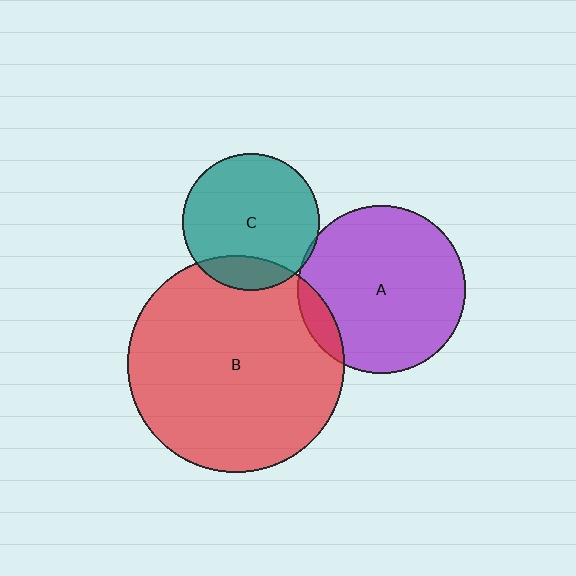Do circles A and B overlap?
Yes.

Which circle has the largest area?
Circle B (red).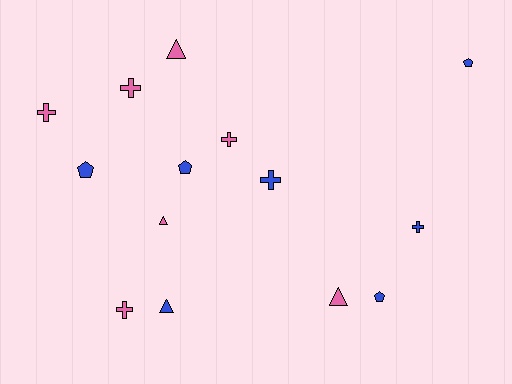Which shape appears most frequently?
Cross, with 6 objects.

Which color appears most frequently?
Blue, with 7 objects.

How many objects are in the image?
There are 14 objects.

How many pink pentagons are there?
There are no pink pentagons.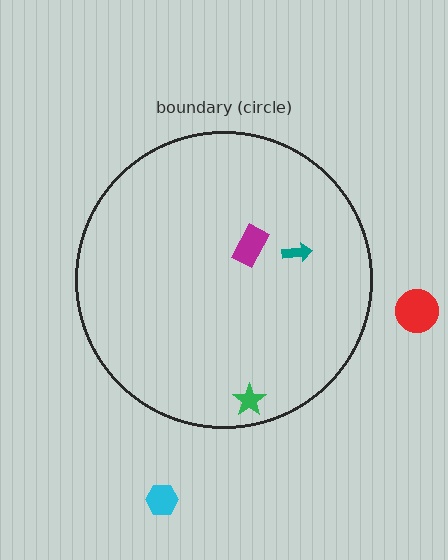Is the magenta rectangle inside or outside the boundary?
Inside.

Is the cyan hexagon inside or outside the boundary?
Outside.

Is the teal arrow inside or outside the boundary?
Inside.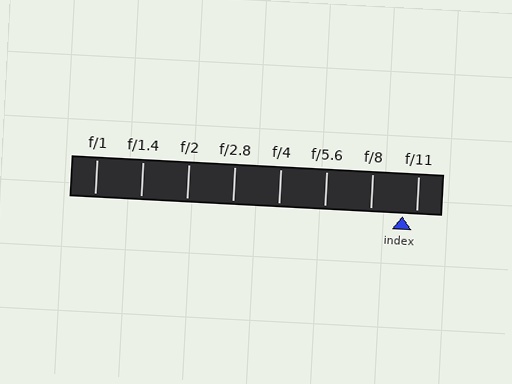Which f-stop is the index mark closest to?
The index mark is closest to f/11.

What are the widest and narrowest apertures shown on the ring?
The widest aperture shown is f/1 and the narrowest is f/11.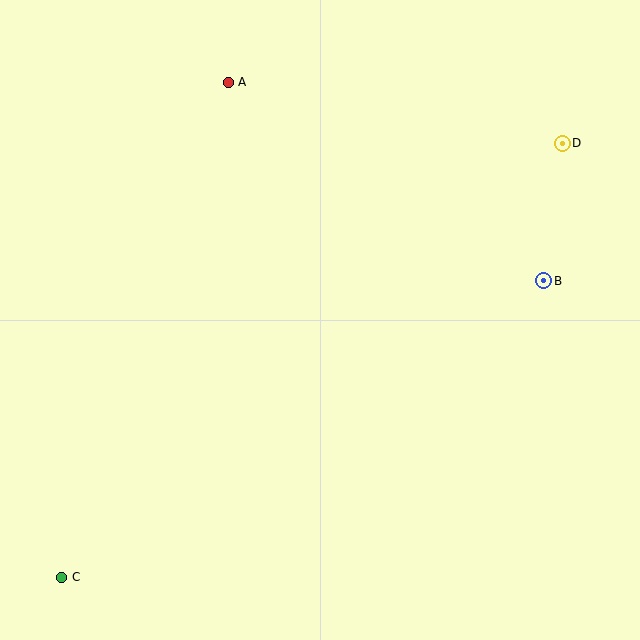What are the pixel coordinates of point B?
Point B is at (544, 281).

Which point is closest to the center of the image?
Point B at (544, 281) is closest to the center.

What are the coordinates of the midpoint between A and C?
The midpoint between A and C is at (145, 330).